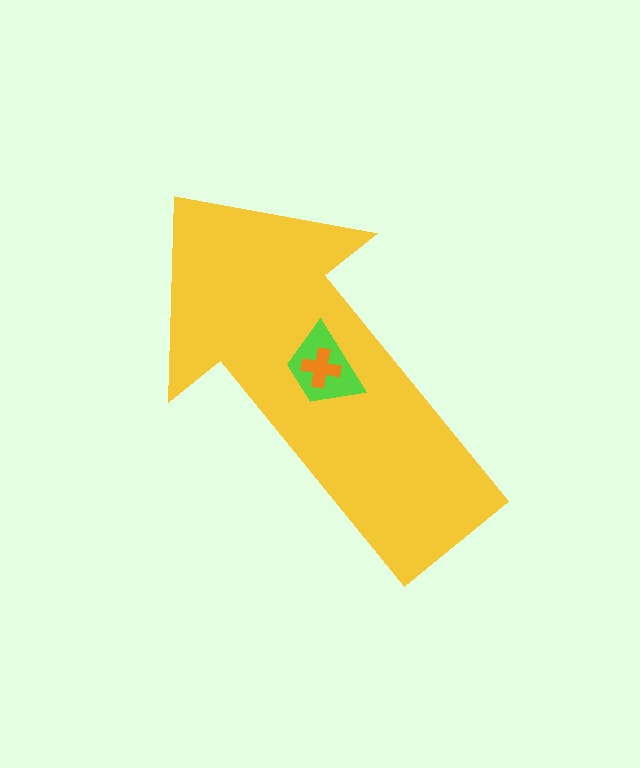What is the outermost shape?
The yellow arrow.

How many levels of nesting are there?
3.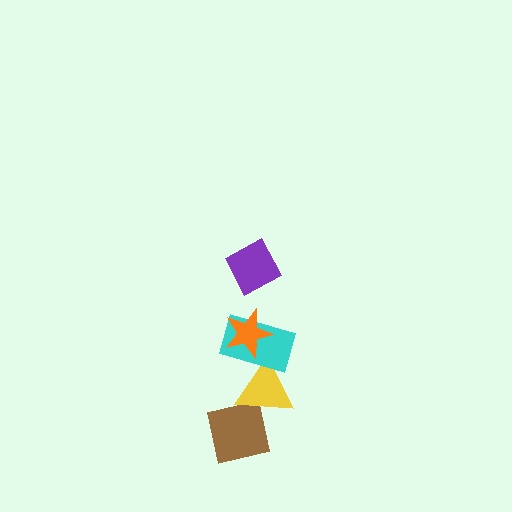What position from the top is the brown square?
The brown square is 5th from the top.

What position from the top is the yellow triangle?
The yellow triangle is 4th from the top.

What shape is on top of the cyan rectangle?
The orange star is on top of the cyan rectangle.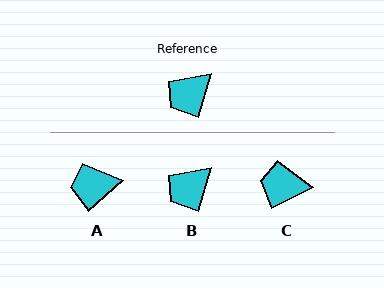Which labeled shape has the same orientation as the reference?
B.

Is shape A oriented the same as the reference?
No, it is off by about 32 degrees.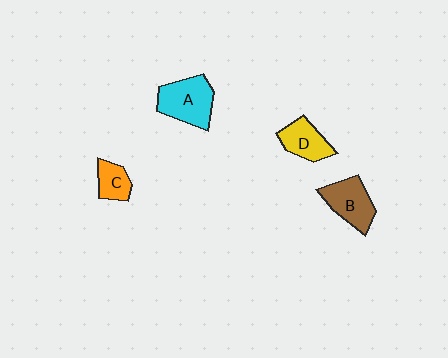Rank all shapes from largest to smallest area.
From largest to smallest: A (cyan), B (brown), D (yellow), C (orange).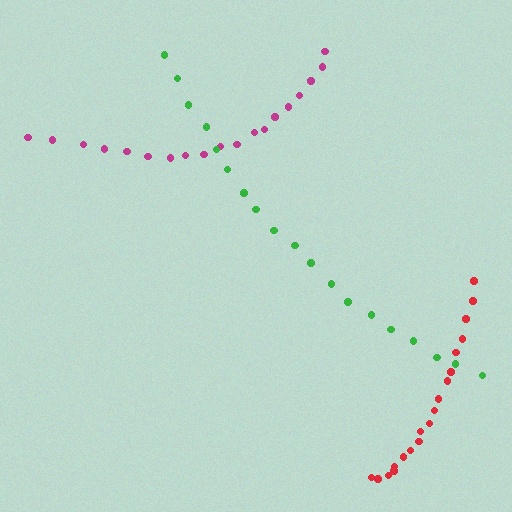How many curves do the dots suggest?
There are 3 distinct paths.